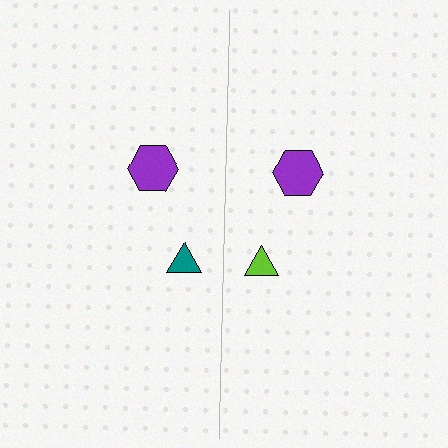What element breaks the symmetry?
The lime triangle on the right side breaks the symmetry — its mirror counterpart is teal.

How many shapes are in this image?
There are 4 shapes in this image.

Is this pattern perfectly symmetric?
No, the pattern is not perfectly symmetric. The lime triangle on the right side breaks the symmetry — its mirror counterpart is teal.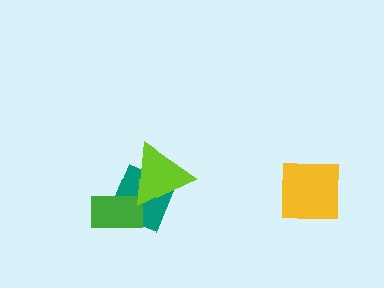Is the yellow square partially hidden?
No, no other shape covers it.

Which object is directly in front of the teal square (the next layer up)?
The green rectangle is directly in front of the teal square.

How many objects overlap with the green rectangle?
2 objects overlap with the green rectangle.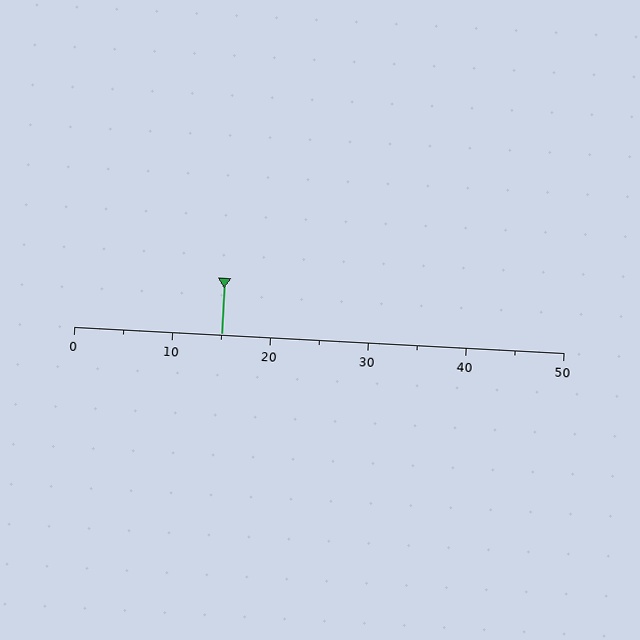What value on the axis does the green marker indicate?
The marker indicates approximately 15.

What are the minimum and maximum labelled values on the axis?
The axis runs from 0 to 50.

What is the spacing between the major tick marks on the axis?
The major ticks are spaced 10 apart.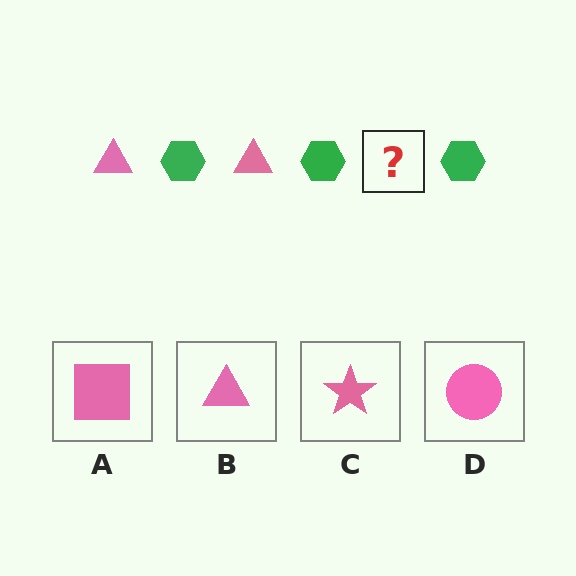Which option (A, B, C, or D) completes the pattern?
B.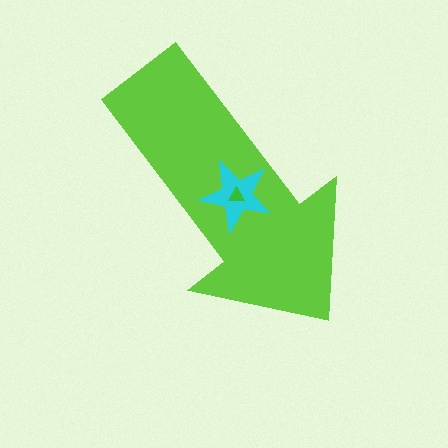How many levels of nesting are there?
3.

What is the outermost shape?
The lime arrow.